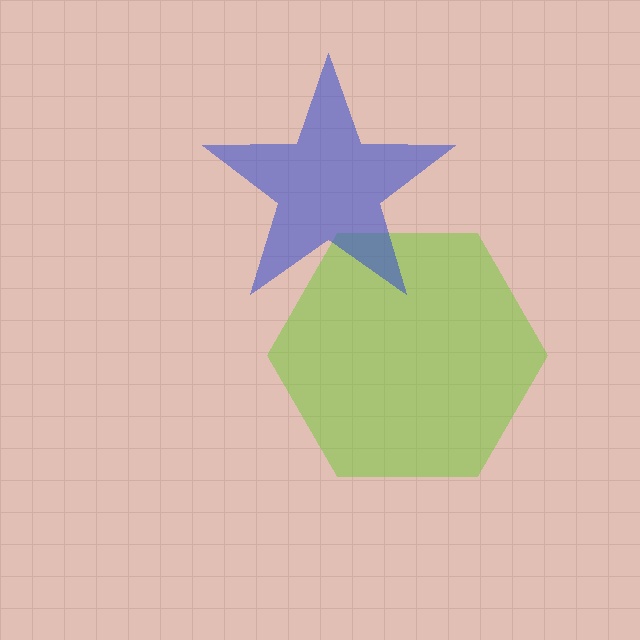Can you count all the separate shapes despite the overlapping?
Yes, there are 2 separate shapes.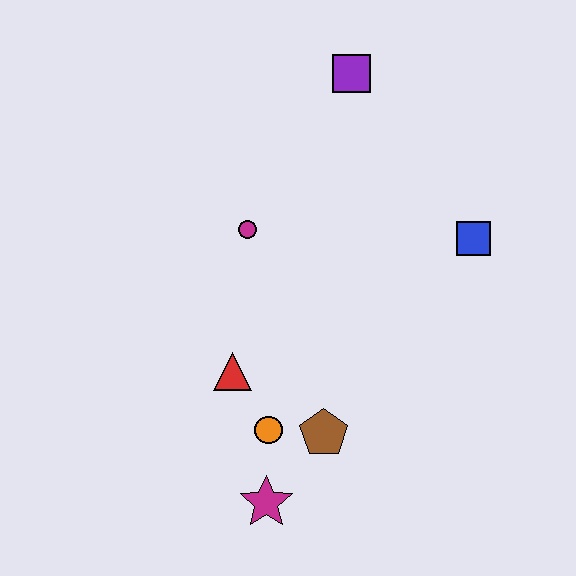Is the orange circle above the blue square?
No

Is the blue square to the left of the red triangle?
No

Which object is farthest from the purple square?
The magenta star is farthest from the purple square.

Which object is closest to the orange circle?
The brown pentagon is closest to the orange circle.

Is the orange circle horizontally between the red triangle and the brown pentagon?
Yes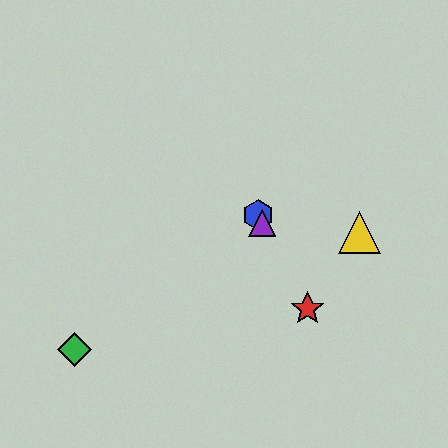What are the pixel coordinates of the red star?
The red star is at (307, 309).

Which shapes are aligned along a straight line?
The red star, the blue hexagon, the purple triangle are aligned along a straight line.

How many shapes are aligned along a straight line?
3 shapes (the red star, the blue hexagon, the purple triangle) are aligned along a straight line.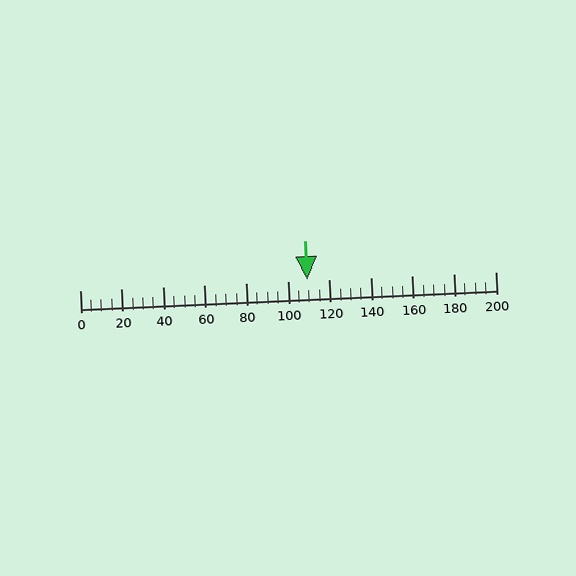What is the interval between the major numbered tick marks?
The major tick marks are spaced 20 units apart.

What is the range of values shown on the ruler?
The ruler shows values from 0 to 200.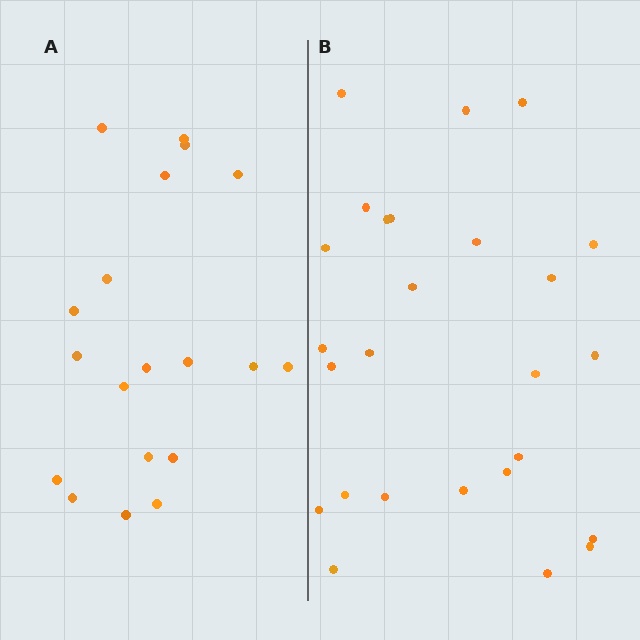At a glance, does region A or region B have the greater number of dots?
Region B (the right region) has more dots.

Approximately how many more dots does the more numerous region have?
Region B has roughly 8 or so more dots than region A.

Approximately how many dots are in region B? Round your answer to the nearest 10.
About 30 dots. (The exact count is 26, which rounds to 30.)